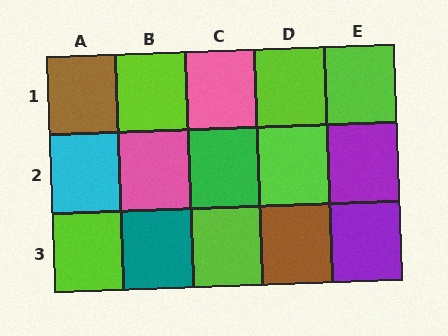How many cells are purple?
2 cells are purple.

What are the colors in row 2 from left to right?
Cyan, pink, green, lime, purple.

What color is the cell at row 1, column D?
Lime.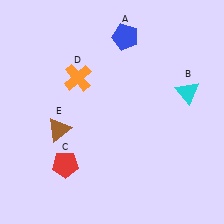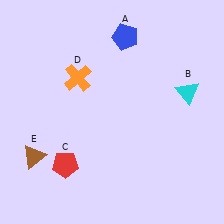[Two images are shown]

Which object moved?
The brown triangle (E) moved down.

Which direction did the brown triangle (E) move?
The brown triangle (E) moved down.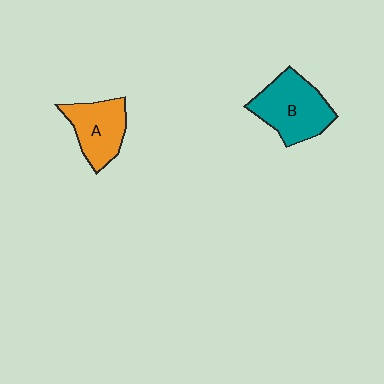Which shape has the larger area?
Shape B (teal).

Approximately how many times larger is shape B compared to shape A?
Approximately 1.3 times.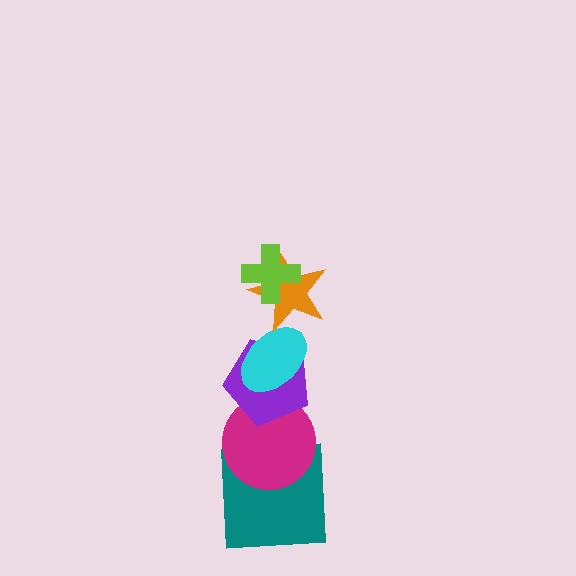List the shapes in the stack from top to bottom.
From top to bottom: the lime cross, the orange star, the cyan ellipse, the purple pentagon, the magenta circle, the teal square.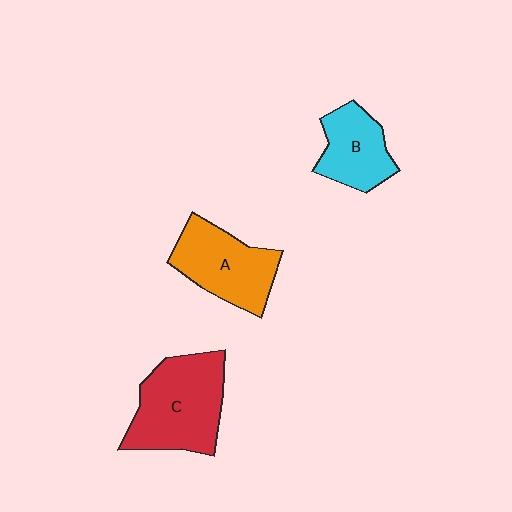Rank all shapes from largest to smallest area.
From largest to smallest: C (red), A (orange), B (cyan).